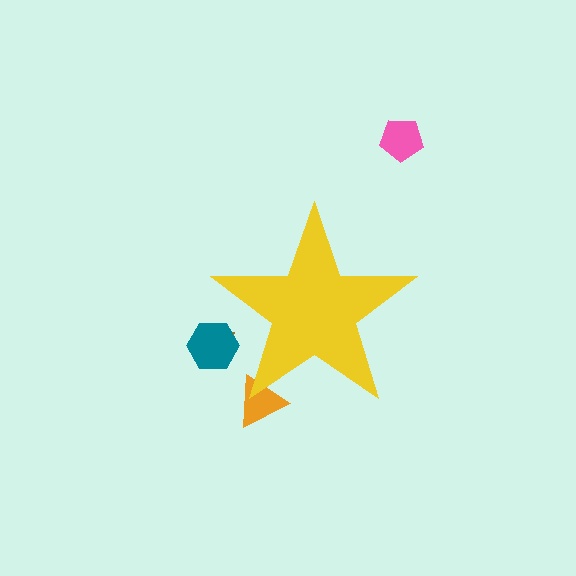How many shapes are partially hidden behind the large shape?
3 shapes are partially hidden.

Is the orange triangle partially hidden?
Yes, the orange triangle is partially hidden behind the yellow star.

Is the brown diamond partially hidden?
Yes, the brown diamond is partially hidden behind the yellow star.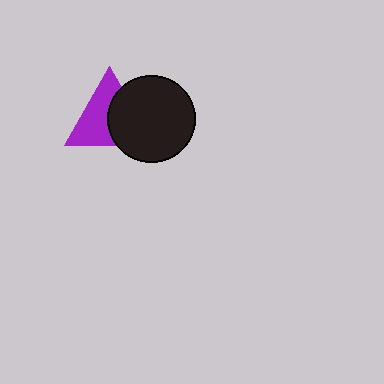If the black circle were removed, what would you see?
You would see the complete purple triangle.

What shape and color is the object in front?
The object in front is a black circle.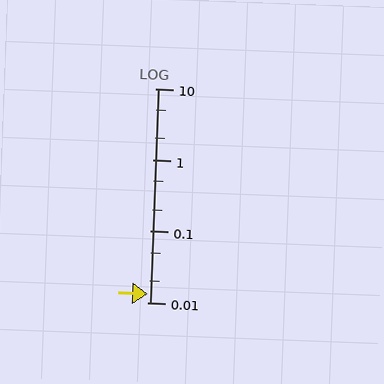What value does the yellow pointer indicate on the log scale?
The pointer indicates approximately 0.013.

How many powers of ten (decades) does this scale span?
The scale spans 3 decades, from 0.01 to 10.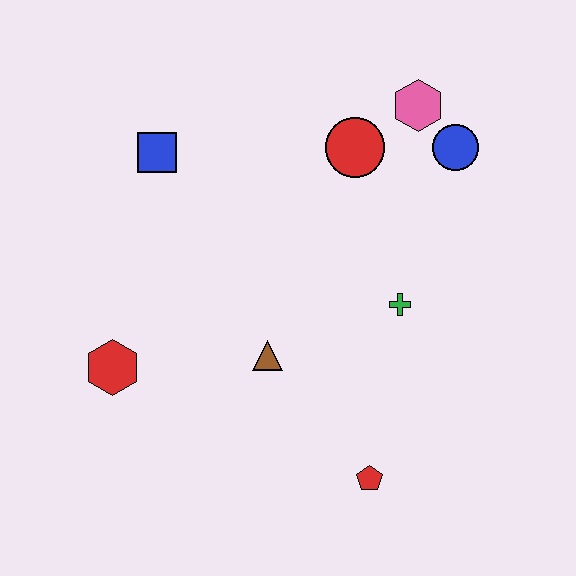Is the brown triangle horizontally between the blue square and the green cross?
Yes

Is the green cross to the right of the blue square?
Yes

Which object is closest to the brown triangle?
The green cross is closest to the brown triangle.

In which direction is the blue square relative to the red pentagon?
The blue square is above the red pentagon.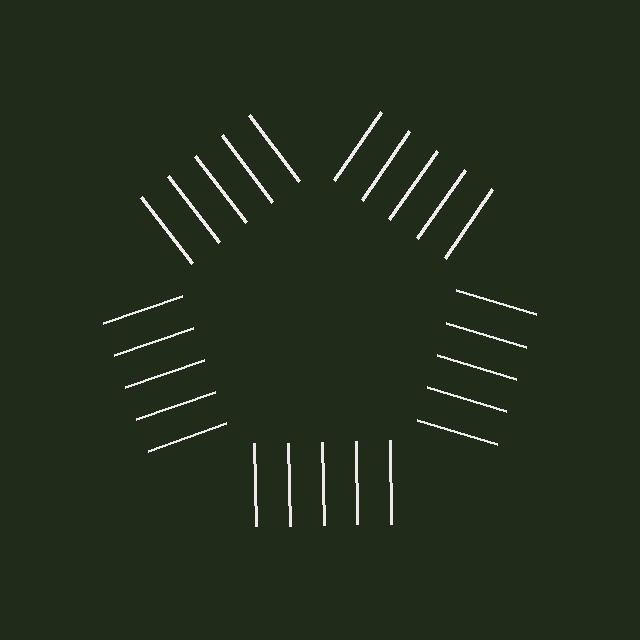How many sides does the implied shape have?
5 sides — the line-ends trace a pentagon.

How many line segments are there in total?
25 — 5 along each of the 5 edges.